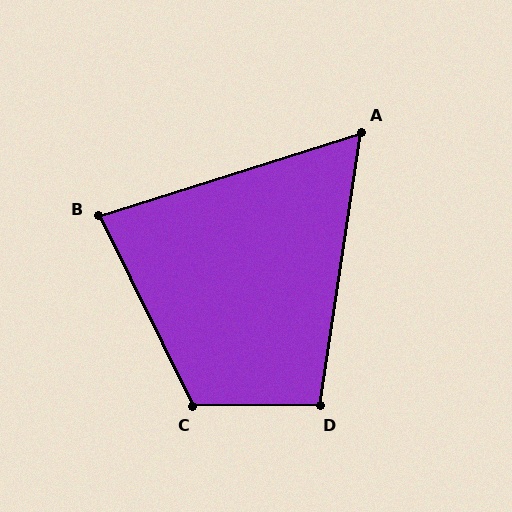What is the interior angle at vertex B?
Approximately 81 degrees (acute).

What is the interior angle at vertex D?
Approximately 99 degrees (obtuse).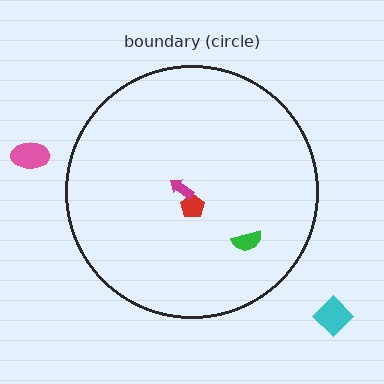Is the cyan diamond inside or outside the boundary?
Outside.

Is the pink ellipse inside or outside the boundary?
Outside.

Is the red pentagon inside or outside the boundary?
Inside.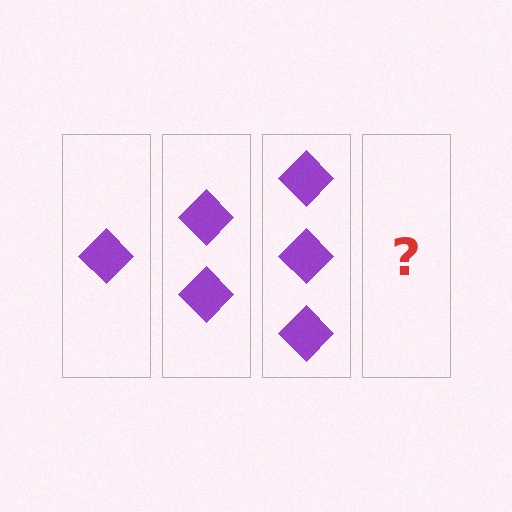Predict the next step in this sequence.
The next step is 4 diamonds.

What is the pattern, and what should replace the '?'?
The pattern is that each step adds one more diamond. The '?' should be 4 diamonds.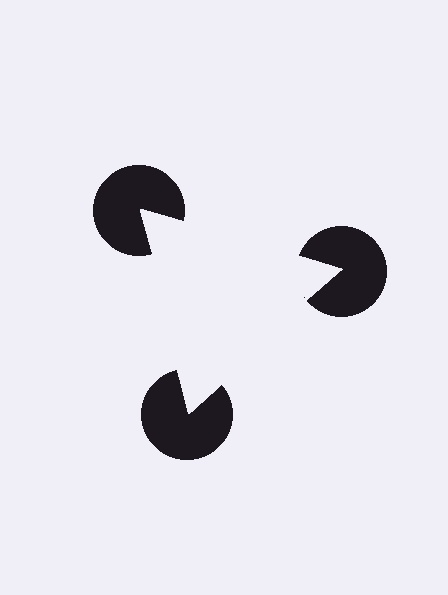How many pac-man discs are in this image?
There are 3 — one at each vertex of the illusory triangle.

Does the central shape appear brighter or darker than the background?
It typically appears slightly brighter than the background, even though no actual brightness change is drawn.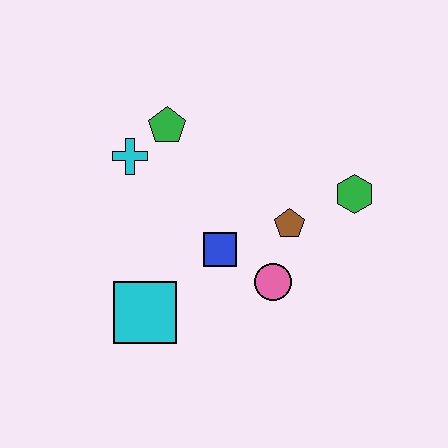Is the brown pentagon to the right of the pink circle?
Yes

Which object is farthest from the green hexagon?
The cyan square is farthest from the green hexagon.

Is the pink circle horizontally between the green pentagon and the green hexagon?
Yes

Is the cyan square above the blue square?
No